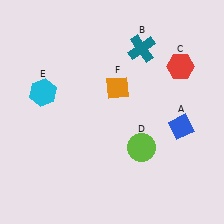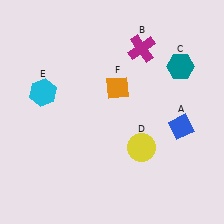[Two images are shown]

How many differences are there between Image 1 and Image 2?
There are 3 differences between the two images.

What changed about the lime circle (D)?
In Image 1, D is lime. In Image 2, it changed to yellow.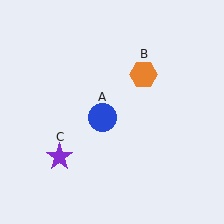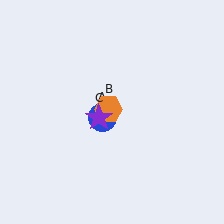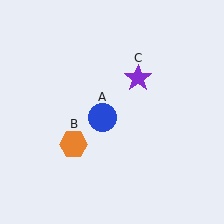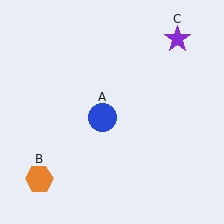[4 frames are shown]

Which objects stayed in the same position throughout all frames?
Blue circle (object A) remained stationary.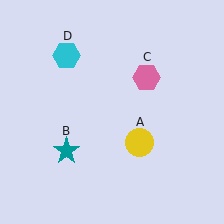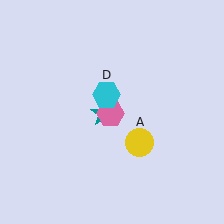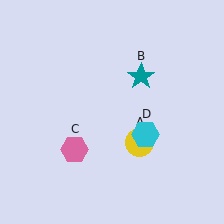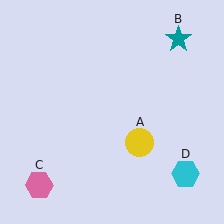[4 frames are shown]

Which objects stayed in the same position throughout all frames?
Yellow circle (object A) remained stationary.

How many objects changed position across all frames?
3 objects changed position: teal star (object B), pink hexagon (object C), cyan hexagon (object D).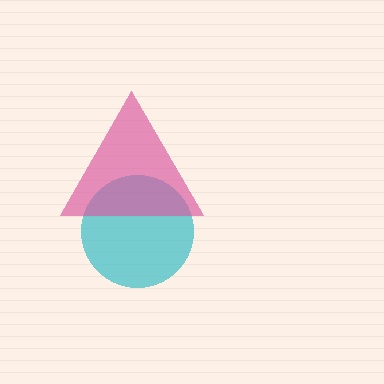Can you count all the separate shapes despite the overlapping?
Yes, there are 2 separate shapes.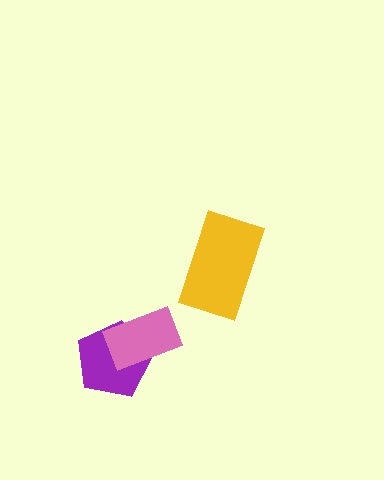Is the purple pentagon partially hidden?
Yes, it is partially covered by another shape.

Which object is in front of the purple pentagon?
The pink rectangle is in front of the purple pentagon.